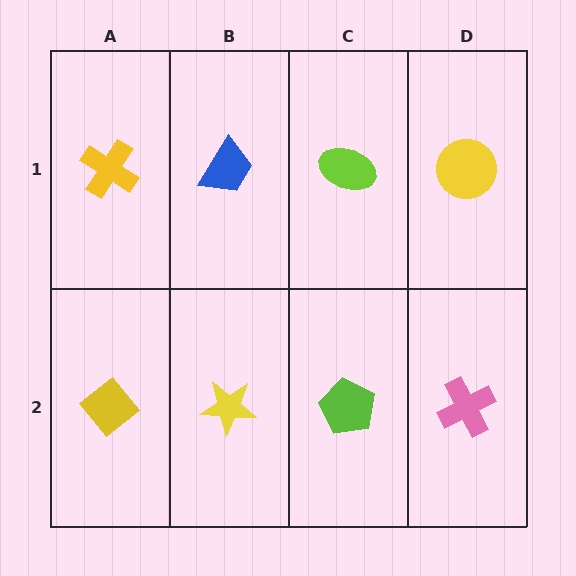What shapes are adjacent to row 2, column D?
A yellow circle (row 1, column D), a lime pentagon (row 2, column C).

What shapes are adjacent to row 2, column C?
A lime ellipse (row 1, column C), a yellow star (row 2, column B), a pink cross (row 2, column D).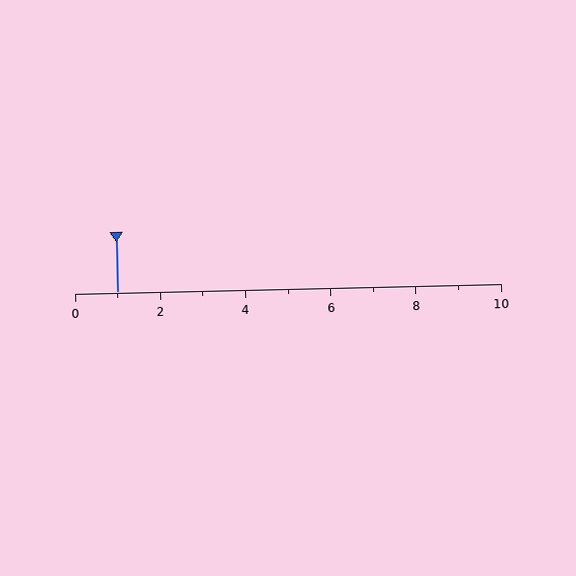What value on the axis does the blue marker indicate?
The marker indicates approximately 1.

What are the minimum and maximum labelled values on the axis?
The axis runs from 0 to 10.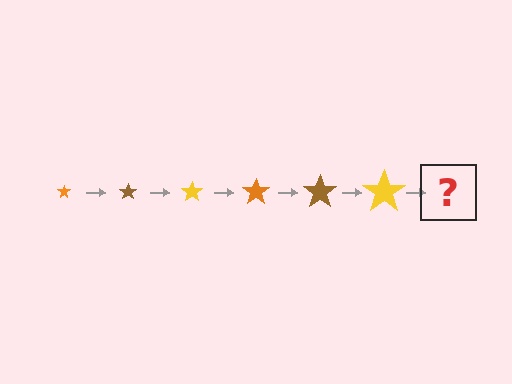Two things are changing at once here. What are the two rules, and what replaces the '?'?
The two rules are that the star grows larger each step and the color cycles through orange, brown, and yellow. The '?' should be an orange star, larger than the previous one.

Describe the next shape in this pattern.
It should be an orange star, larger than the previous one.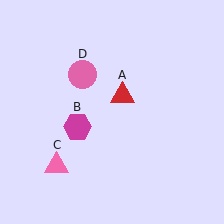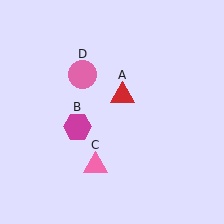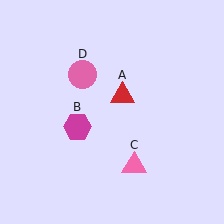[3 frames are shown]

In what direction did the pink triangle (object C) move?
The pink triangle (object C) moved right.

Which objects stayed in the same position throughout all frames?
Red triangle (object A) and magenta hexagon (object B) and pink circle (object D) remained stationary.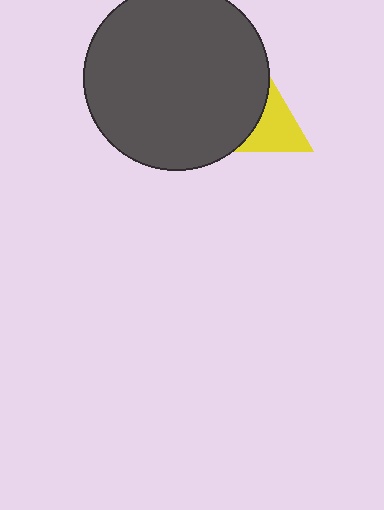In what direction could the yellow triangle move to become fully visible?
The yellow triangle could move right. That would shift it out from behind the dark gray circle entirely.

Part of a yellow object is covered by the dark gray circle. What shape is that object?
It is a triangle.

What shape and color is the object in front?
The object in front is a dark gray circle.